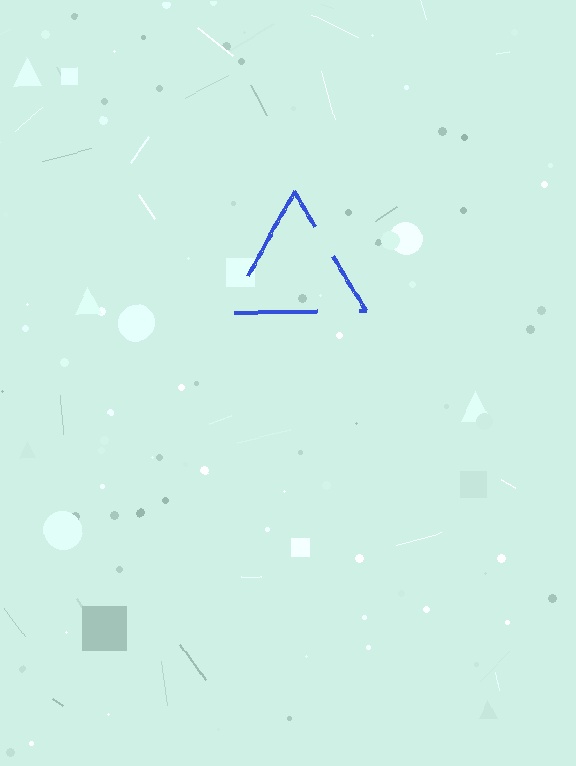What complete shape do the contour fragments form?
The contour fragments form a triangle.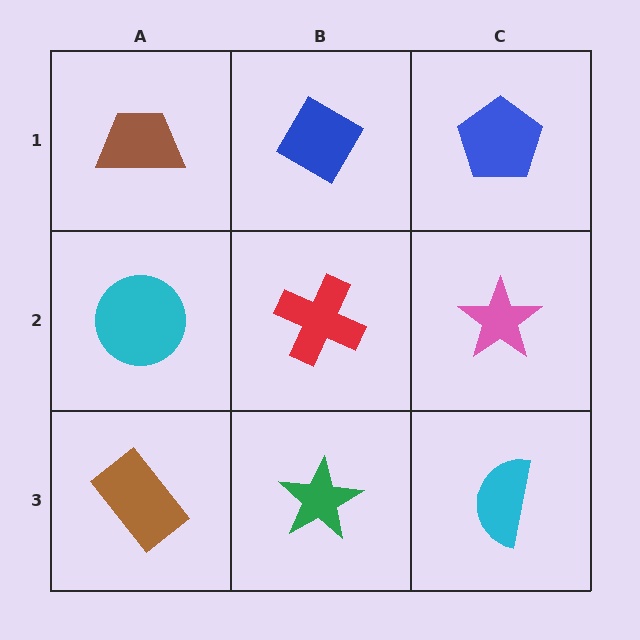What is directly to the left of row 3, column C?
A green star.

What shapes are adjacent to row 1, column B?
A red cross (row 2, column B), a brown trapezoid (row 1, column A), a blue pentagon (row 1, column C).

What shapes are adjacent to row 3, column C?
A pink star (row 2, column C), a green star (row 3, column B).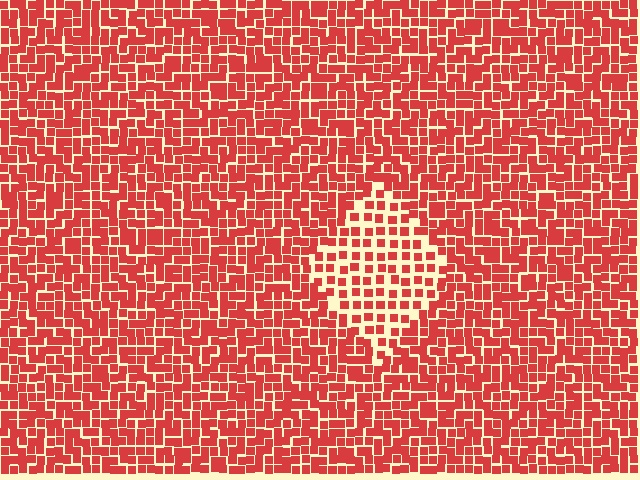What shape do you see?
I see a diamond.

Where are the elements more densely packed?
The elements are more densely packed outside the diamond boundary.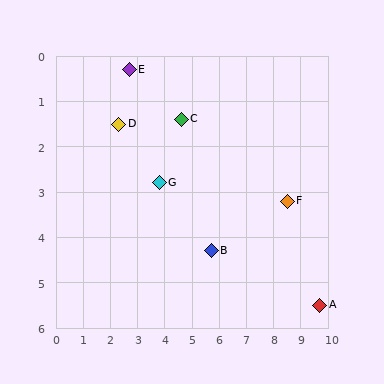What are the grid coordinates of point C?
Point C is at approximately (4.6, 1.4).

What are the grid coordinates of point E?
Point E is at approximately (2.7, 0.3).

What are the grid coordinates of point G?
Point G is at approximately (3.8, 2.8).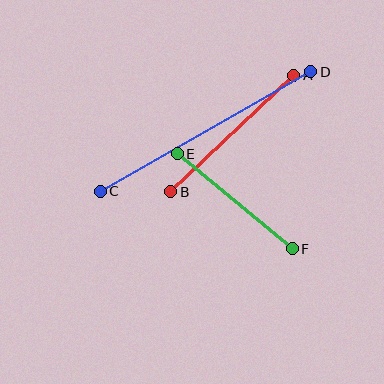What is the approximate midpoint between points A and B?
The midpoint is at approximately (232, 133) pixels.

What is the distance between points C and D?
The distance is approximately 242 pixels.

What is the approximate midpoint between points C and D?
The midpoint is at approximately (205, 132) pixels.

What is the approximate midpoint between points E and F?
The midpoint is at approximately (235, 201) pixels.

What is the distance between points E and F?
The distance is approximately 149 pixels.